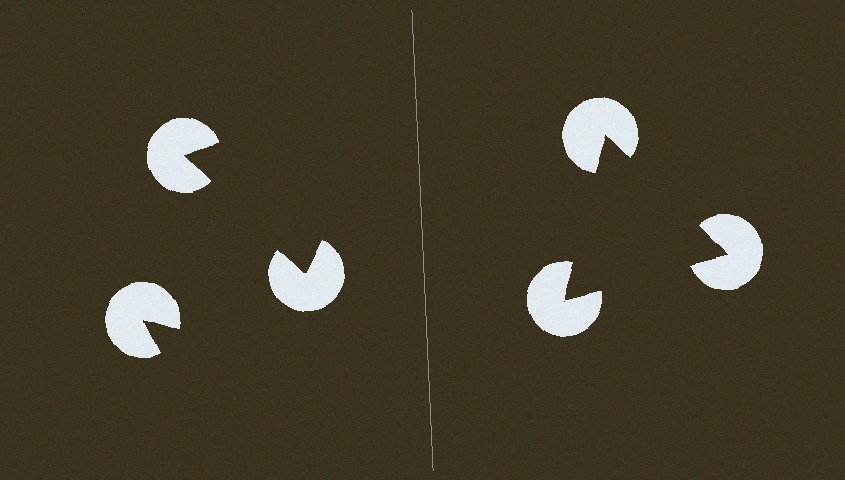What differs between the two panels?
The pac-man discs are positioned identically on both sides; only the wedge orientations differ. On the right they align to a triangle; on the left they are misaligned.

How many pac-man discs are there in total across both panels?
6 — 3 on each side.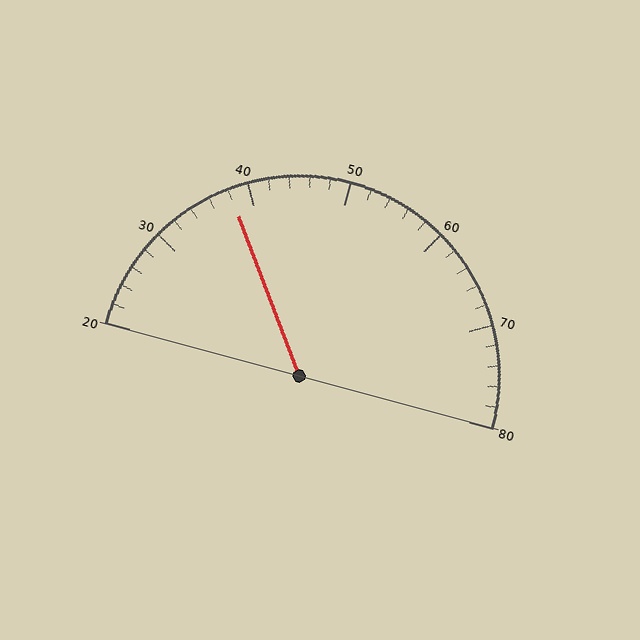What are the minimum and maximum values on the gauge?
The gauge ranges from 20 to 80.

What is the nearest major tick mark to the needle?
The nearest major tick mark is 40.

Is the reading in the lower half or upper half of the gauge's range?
The reading is in the lower half of the range (20 to 80).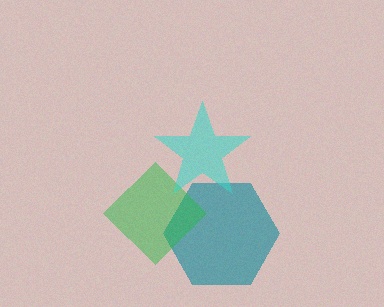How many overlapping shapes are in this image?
There are 3 overlapping shapes in the image.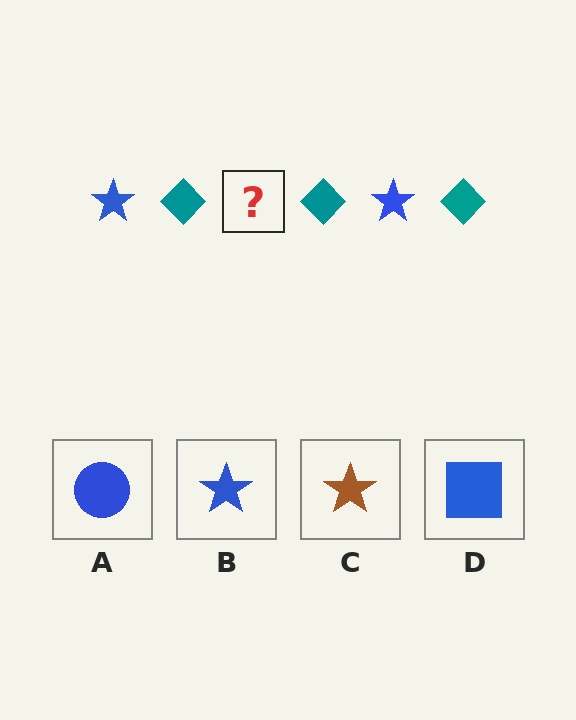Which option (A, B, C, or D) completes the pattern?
B.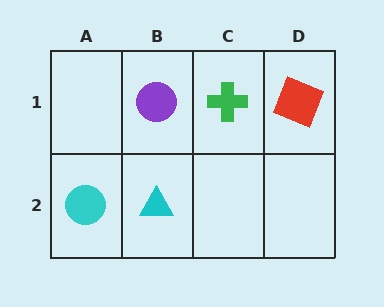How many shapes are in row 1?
3 shapes.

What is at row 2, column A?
A cyan circle.